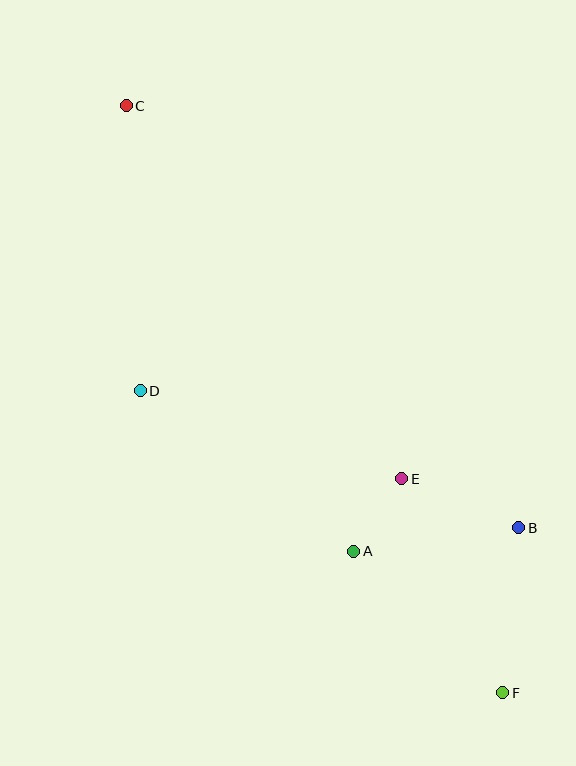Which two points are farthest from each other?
Points C and F are farthest from each other.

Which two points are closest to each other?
Points A and E are closest to each other.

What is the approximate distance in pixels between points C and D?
The distance between C and D is approximately 286 pixels.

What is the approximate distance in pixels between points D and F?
The distance between D and F is approximately 472 pixels.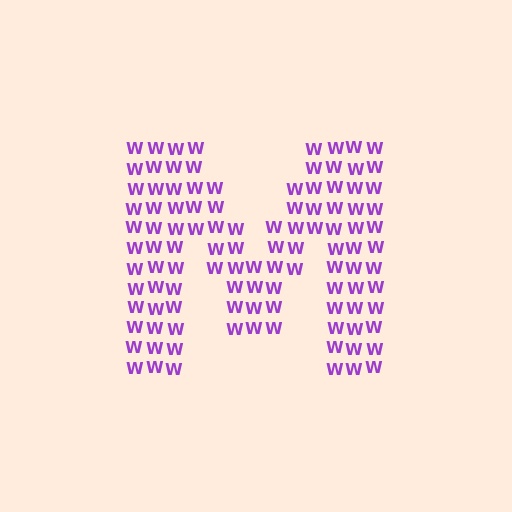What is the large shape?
The large shape is the letter M.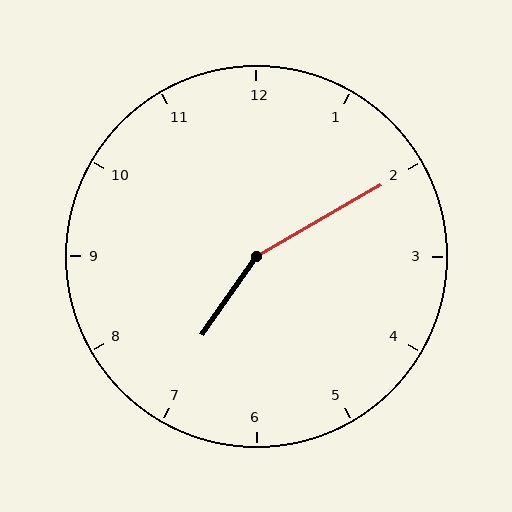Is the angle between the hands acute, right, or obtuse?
It is obtuse.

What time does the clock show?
7:10.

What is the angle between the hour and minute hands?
Approximately 155 degrees.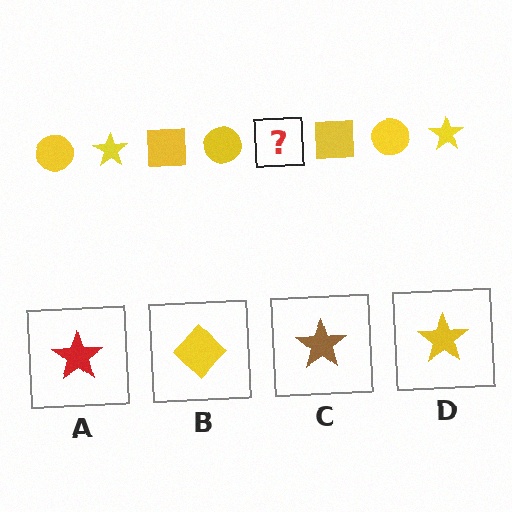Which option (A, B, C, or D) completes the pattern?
D.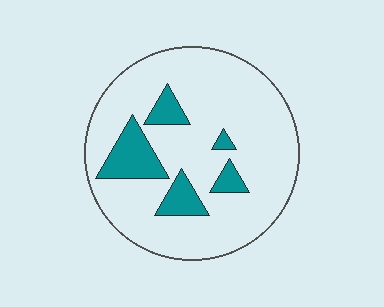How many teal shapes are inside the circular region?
5.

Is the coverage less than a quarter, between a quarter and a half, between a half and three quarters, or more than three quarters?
Less than a quarter.